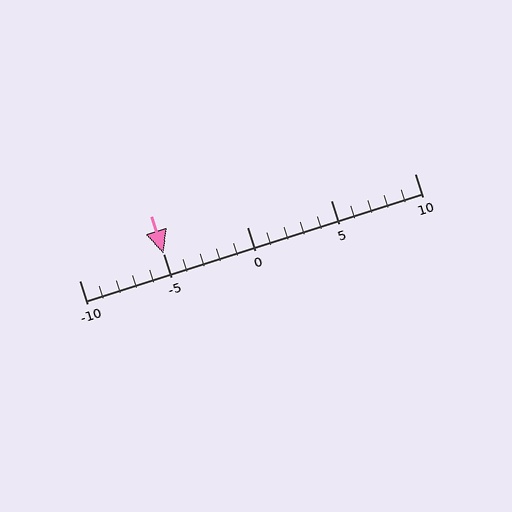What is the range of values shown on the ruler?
The ruler shows values from -10 to 10.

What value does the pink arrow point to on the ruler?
The pink arrow points to approximately -5.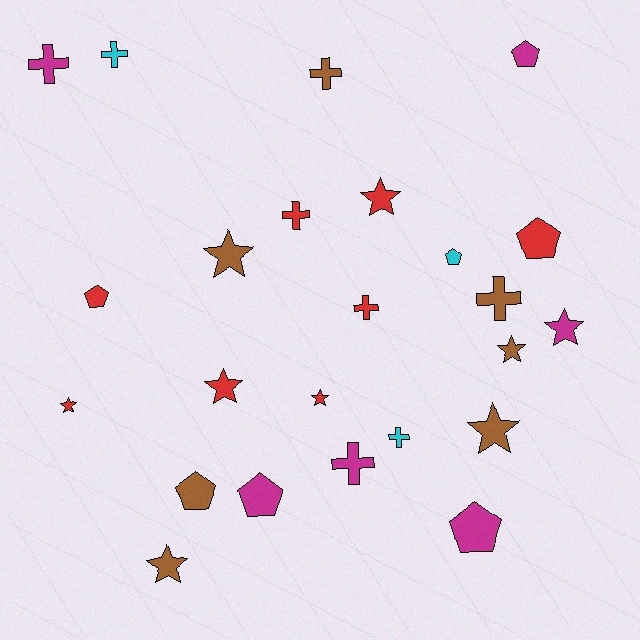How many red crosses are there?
There are 2 red crosses.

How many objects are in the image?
There are 24 objects.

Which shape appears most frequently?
Star, with 9 objects.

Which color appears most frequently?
Red, with 8 objects.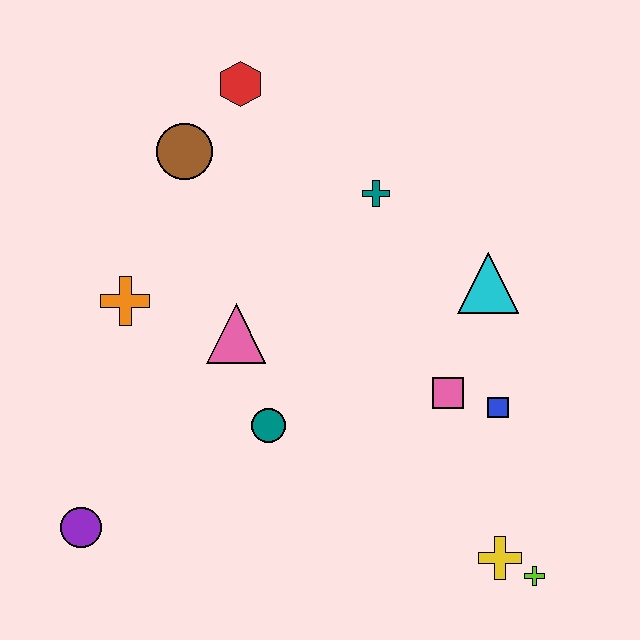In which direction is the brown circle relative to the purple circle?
The brown circle is above the purple circle.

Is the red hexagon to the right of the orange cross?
Yes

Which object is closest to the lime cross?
The yellow cross is closest to the lime cross.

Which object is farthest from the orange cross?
The lime cross is farthest from the orange cross.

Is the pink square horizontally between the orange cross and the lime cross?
Yes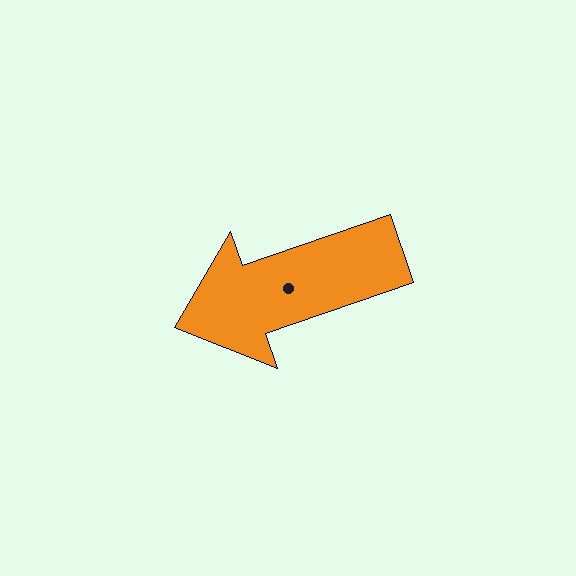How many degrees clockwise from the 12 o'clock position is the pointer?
Approximately 251 degrees.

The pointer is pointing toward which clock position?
Roughly 8 o'clock.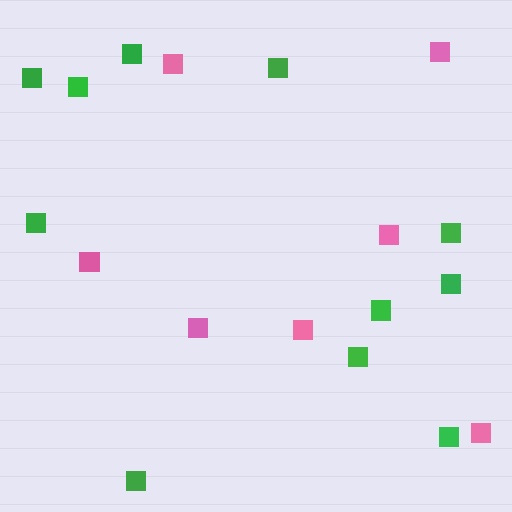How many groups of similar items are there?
There are 2 groups: one group of pink squares (7) and one group of green squares (11).